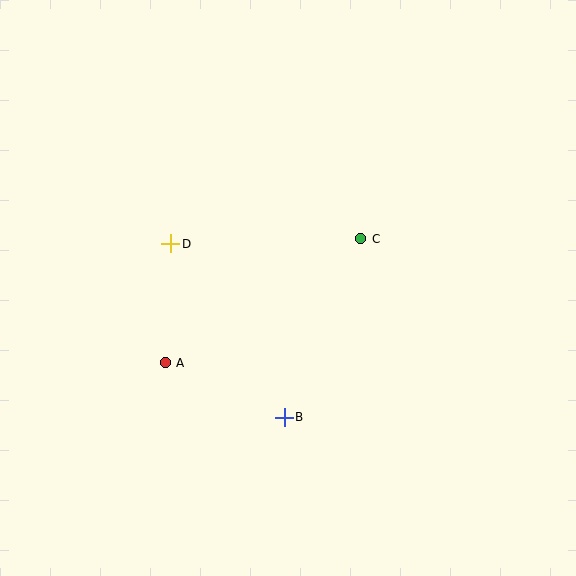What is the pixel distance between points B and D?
The distance between B and D is 207 pixels.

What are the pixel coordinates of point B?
Point B is at (284, 417).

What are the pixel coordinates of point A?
Point A is at (165, 363).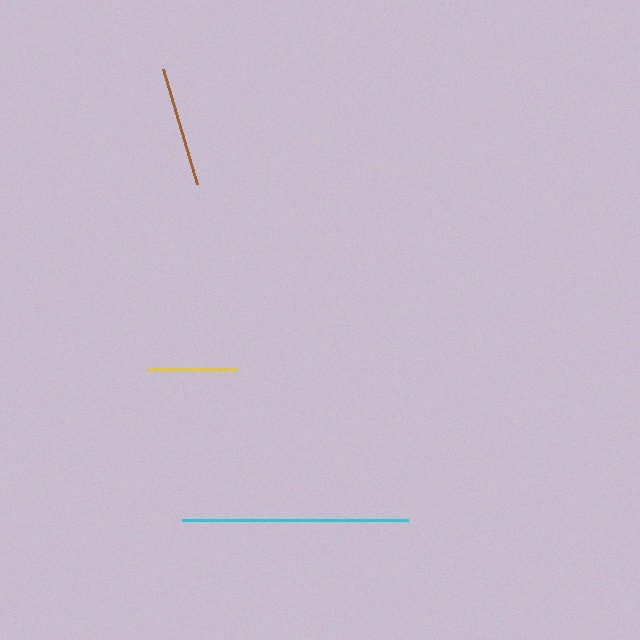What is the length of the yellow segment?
The yellow segment is approximately 89 pixels long.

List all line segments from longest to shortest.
From longest to shortest: cyan, brown, yellow.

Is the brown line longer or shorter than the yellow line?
The brown line is longer than the yellow line.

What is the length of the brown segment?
The brown segment is approximately 120 pixels long.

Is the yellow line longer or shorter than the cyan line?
The cyan line is longer than the yellow line.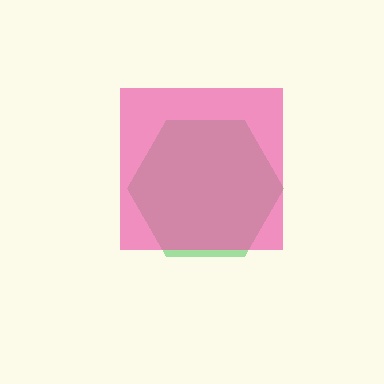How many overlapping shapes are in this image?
There are 2 overlapping shapes in the image.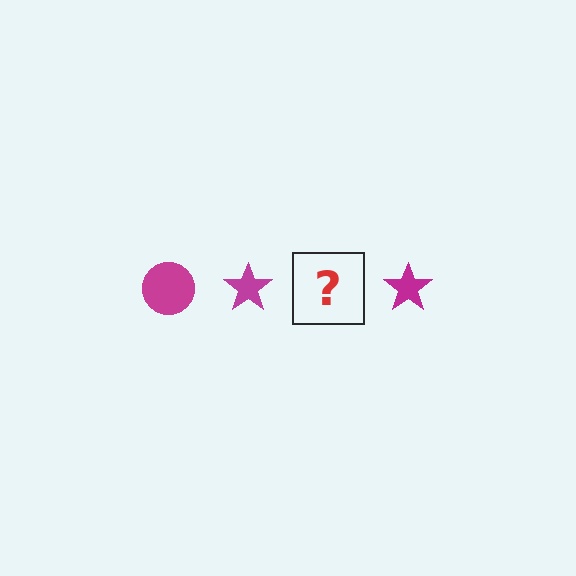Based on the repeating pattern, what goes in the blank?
The blank should be a magenta circle.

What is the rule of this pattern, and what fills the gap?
The rule is that the pattern cycles through circle, star shapes in magenta. The gap should be filled with a magenta circle.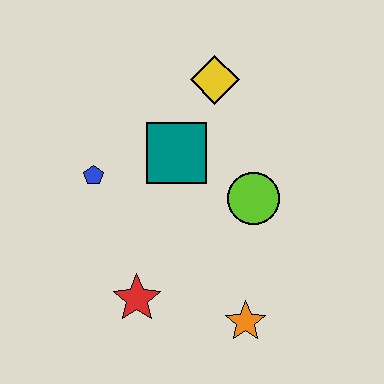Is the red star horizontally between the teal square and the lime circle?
No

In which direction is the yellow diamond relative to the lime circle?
The yellow diamond is above the lime circle.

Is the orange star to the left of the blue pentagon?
No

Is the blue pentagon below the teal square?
Yes